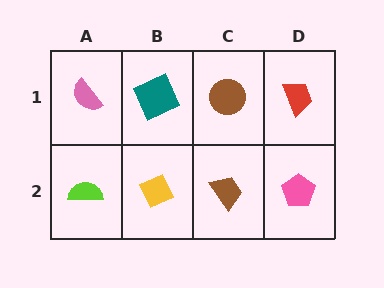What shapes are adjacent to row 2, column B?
A teal square (row 1, column B), a lime semicircle (row 2, column A), a brown trapezoid (row 2, column C).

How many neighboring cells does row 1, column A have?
2.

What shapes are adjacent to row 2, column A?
A pink semicircle (row 1, column A), a yellow diamond (row 2, column B).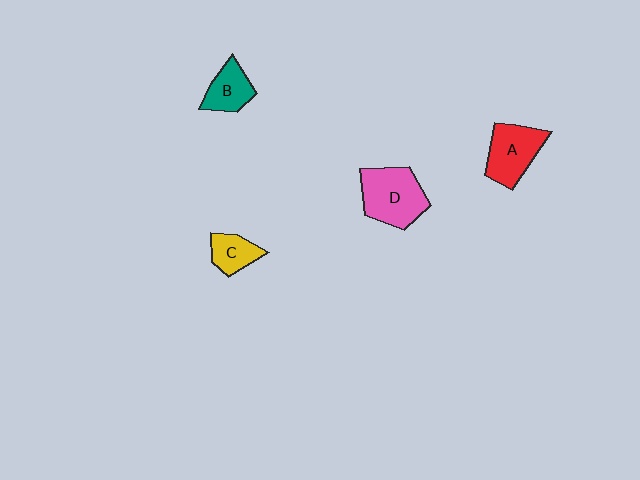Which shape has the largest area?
Shape D (pink).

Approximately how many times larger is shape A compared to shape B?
Approximately 1.5 times.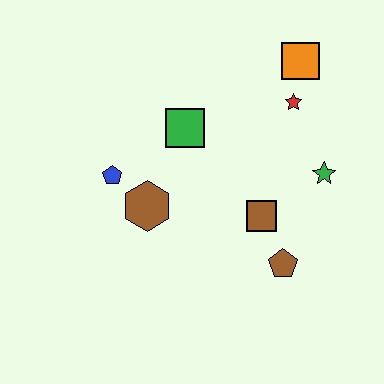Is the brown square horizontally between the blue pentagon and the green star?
Yes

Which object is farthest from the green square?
The brown pentagon is farthest from the green square.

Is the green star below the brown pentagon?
No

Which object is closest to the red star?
The orange square is closest to the red star.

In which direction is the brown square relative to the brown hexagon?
The brown square is to the right of the brown hexagon.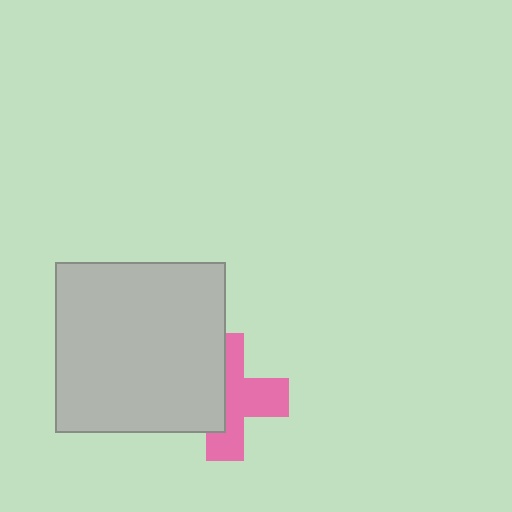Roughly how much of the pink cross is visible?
About half of it is visible (roughly 56%).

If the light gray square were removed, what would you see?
You would see the complete pink cross.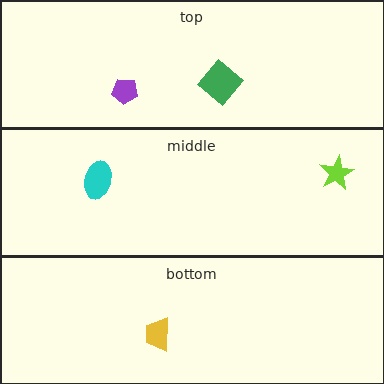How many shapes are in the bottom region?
1.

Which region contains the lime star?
The middle region.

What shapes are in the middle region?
The cyan ellipse, the lime star.